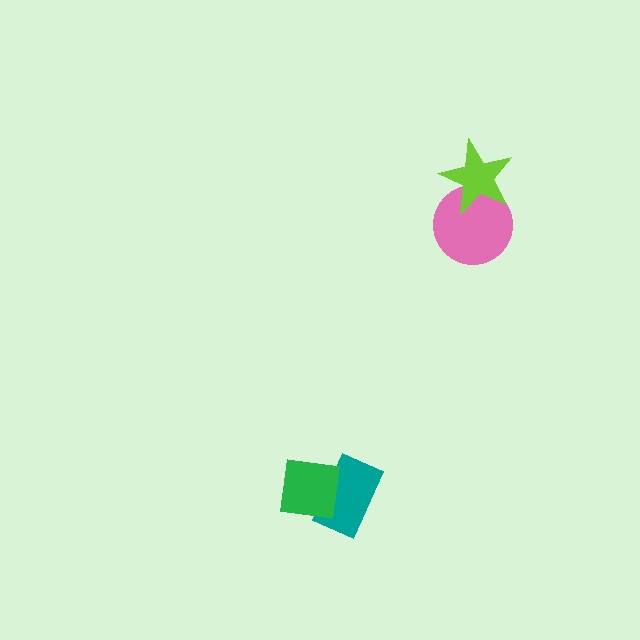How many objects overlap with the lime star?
1 object overlaps with the lime star.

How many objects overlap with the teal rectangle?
1 object overlaps with the teal rectangle.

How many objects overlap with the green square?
1 object overlaps with the green square.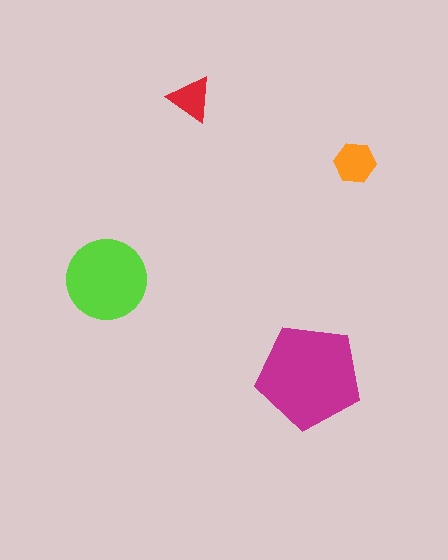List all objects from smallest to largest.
The red triangle, the orange hexagon, the lime circle, the magenta pentagon.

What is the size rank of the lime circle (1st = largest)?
2nd.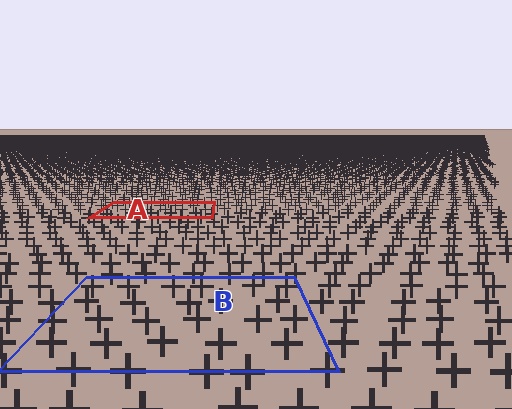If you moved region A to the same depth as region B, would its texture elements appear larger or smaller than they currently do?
They would appear larger. At a closer depth, the same texture elements are projected at a bigger on-screen size.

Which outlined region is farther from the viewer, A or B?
Region A is farther from the viewer — the texture elements inside it appear smaller and more densely packed.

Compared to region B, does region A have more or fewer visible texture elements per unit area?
Region A has more texture elements per unit area — they are packed more densely because it is farther away.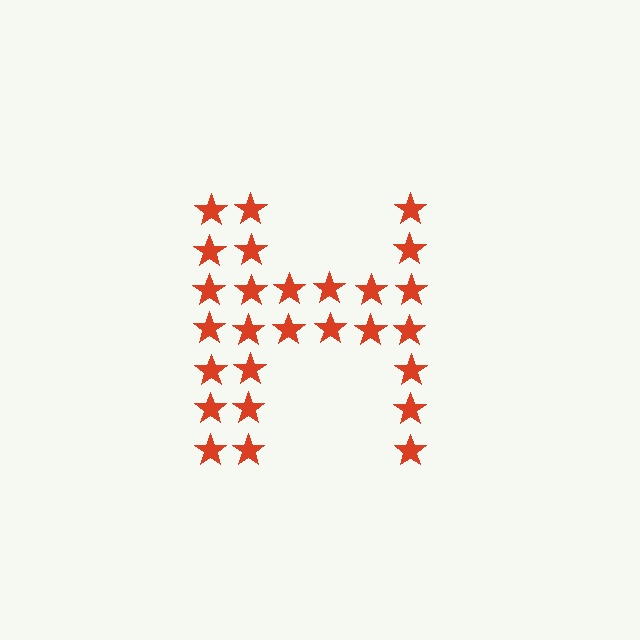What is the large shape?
The large shape is the letter H.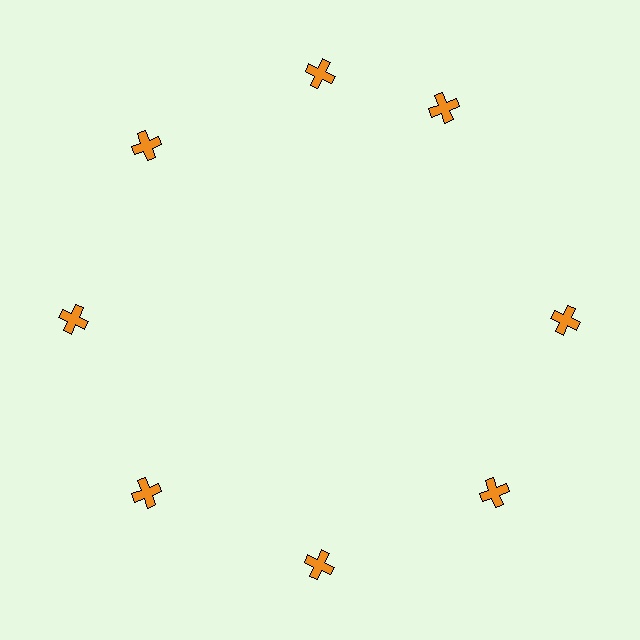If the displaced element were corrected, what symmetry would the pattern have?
It would have 8-fold rotational symmetry — the pattern would map onto itself every 45 degrees.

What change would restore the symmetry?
The symmetry would be restored by rotating it back into even spacing with its neighbors so that all 8 crosses sit at equal angles and equal distance from the center.